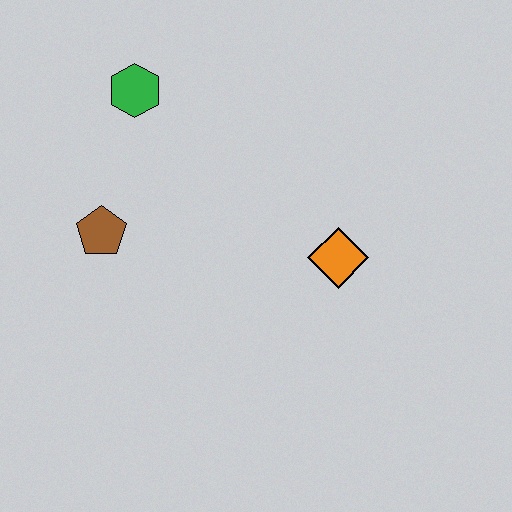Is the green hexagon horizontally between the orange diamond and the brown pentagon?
Yes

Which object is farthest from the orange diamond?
The green hexagon is farthest from the orange diamond.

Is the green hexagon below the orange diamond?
No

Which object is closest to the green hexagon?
The brown pentagon is closest to the green hexagon.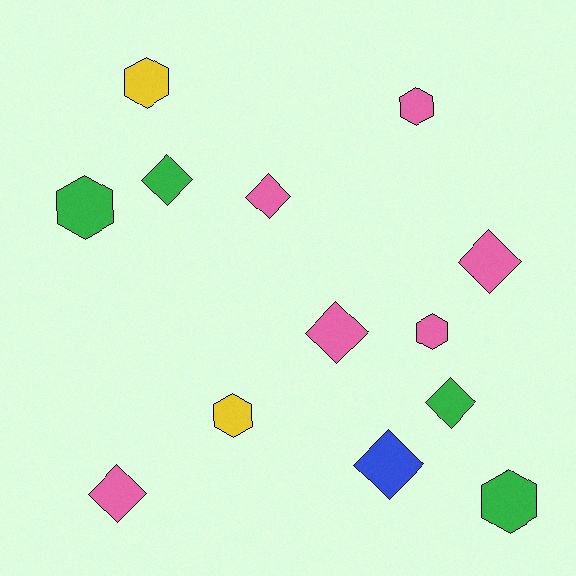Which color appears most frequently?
Pink, with 6 objects.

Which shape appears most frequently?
Diamond, with 7 objects.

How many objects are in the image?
There are 13 objects.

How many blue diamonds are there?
There is 1 blue diamond.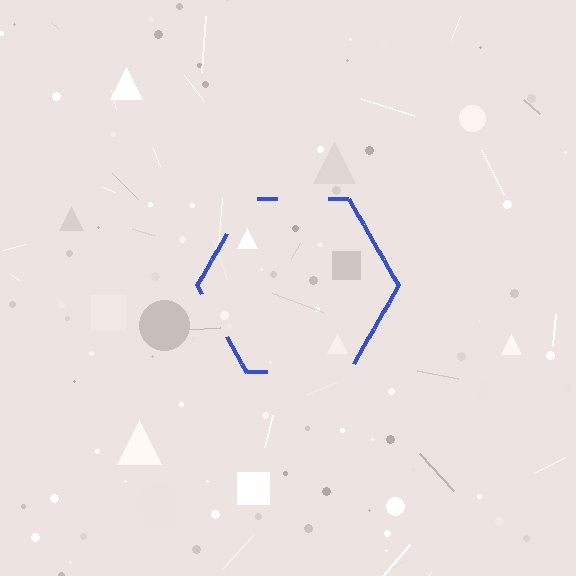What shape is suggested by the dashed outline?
The dashed outline suggests a hexagon.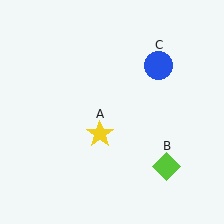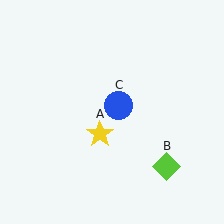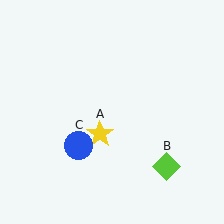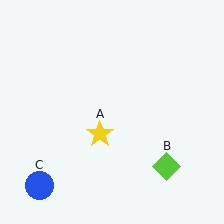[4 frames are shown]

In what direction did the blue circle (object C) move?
The blue circle (object C) moved down and to the left.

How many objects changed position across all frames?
1 object changed position: blue circle (object C).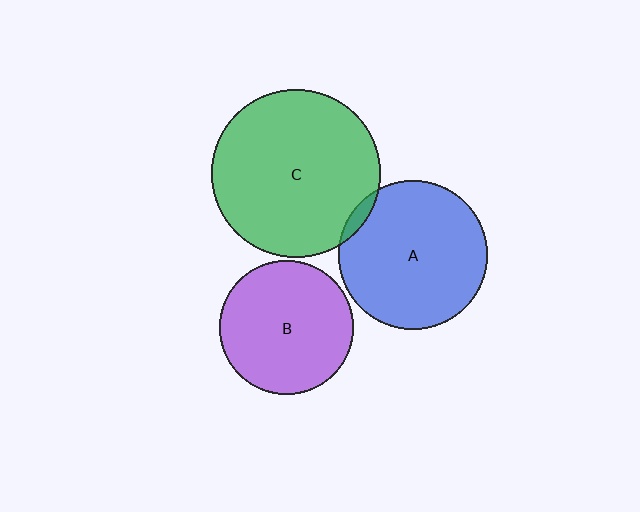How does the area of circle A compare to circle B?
Approximately 1.2 times.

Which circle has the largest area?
Circle C (green).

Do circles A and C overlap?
Yes.